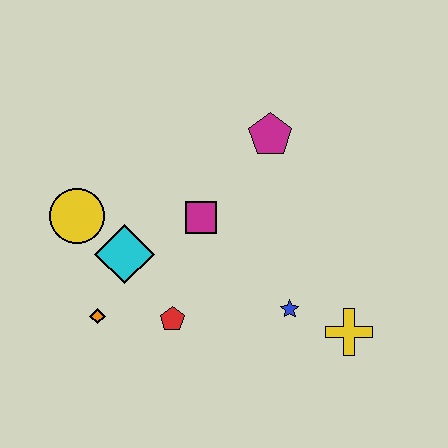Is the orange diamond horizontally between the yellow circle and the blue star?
Yes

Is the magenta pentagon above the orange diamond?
Yes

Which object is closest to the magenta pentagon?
The magenta square is closest to the magenta pentagon.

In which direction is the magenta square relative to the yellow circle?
The magenta square is to the right of the yellow circle.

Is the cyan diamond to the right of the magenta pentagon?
No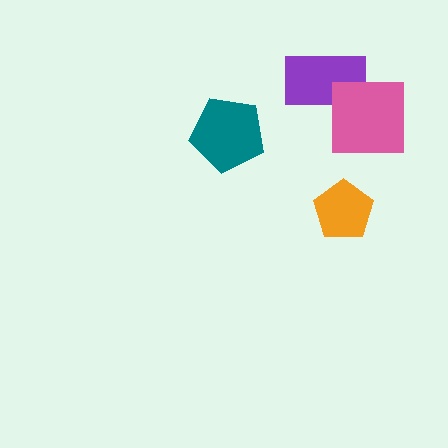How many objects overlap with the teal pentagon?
0 objects overlap with the teal pentagon.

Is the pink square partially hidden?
No, no other shape covers it.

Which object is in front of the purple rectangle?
The pink square is in front of the purple rectangle.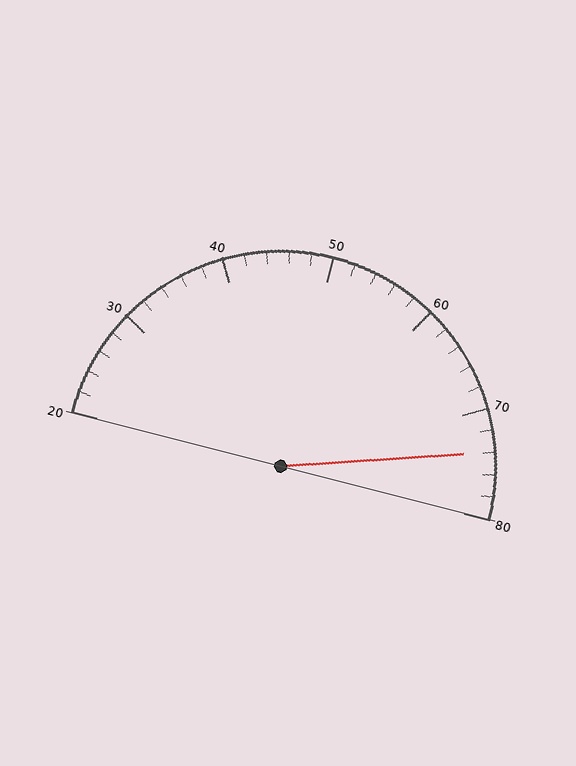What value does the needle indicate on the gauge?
The needle indicates approximately 74.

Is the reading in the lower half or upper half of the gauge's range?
The reading is in the upper half of the range (20 to 80).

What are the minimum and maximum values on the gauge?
The gauge ranges from 20 to 80.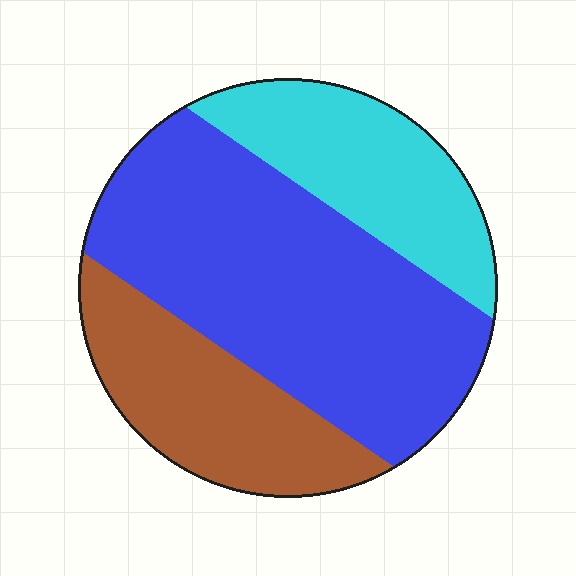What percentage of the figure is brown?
Brown covers around 25% of the figure.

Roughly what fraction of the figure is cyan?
Cyan covers roughly 25% of the figure.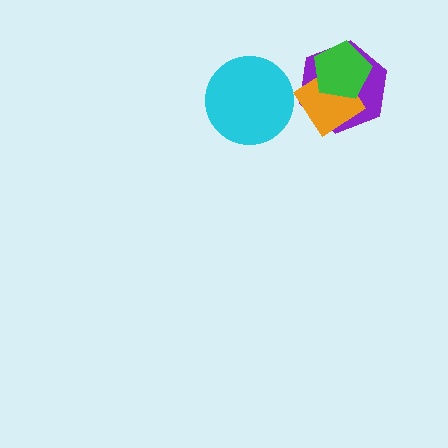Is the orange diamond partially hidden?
Yes, it is partially covered by another shape.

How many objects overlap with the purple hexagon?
2 objects overlap with the purple hexagon.